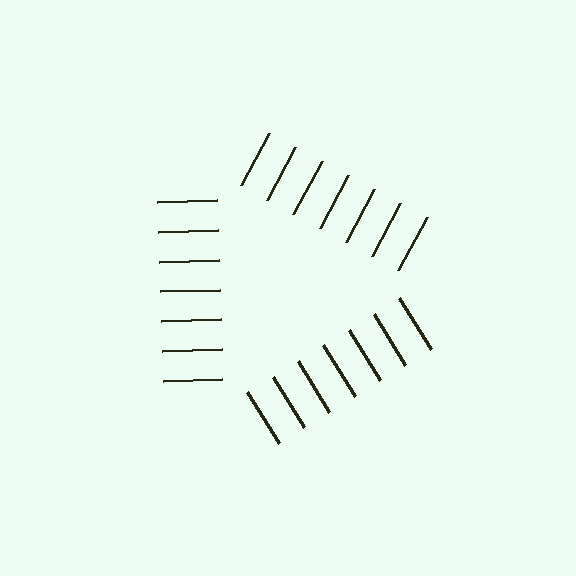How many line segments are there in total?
21 — 7 along each of the 3 edges.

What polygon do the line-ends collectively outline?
An illusory triangle — the line segments terminate on its edges but no continuous stroke is drawn.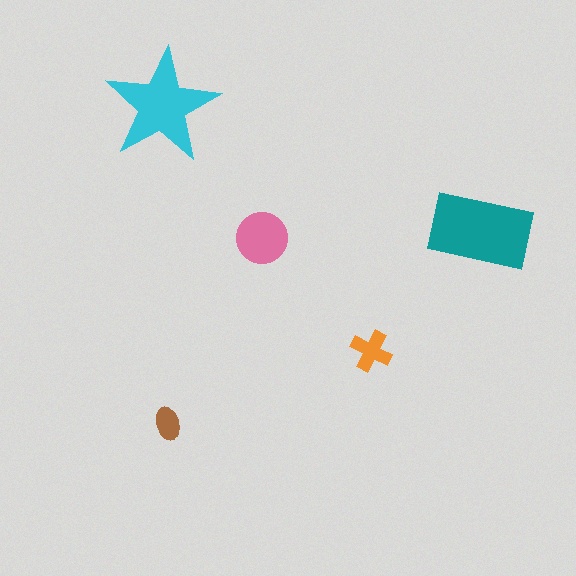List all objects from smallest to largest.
The brown ellipse, the orange cross, the pink circle, the cyan star, the teal rectangle.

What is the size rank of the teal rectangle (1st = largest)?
1st.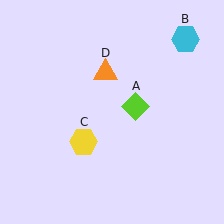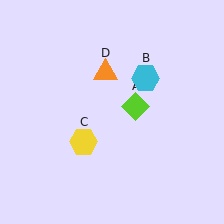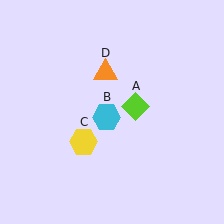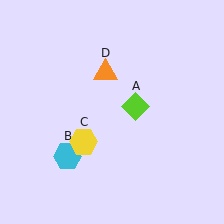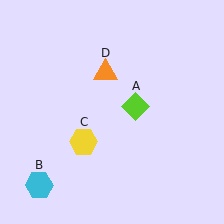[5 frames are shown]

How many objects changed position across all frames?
1 object changed position: cyan hexagon (object B).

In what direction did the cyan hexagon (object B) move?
The cyan hexagon (object B) moved down and to the left.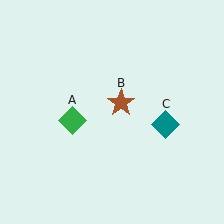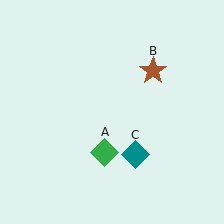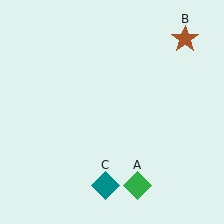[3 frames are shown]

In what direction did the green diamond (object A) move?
The green diamond (object A) moved down and to the right.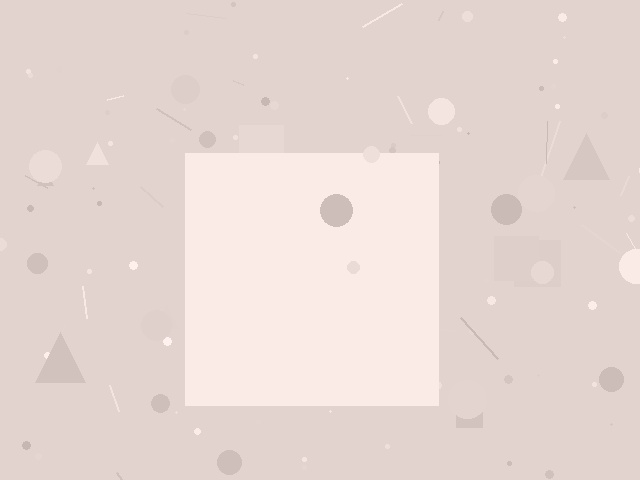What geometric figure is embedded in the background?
A square is embedded in the background.